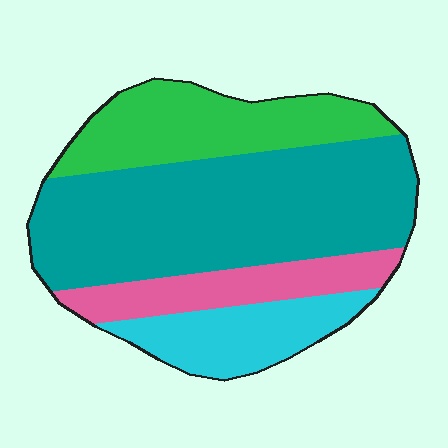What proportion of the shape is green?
Green covers about 20% of the shape.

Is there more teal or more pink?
Teal.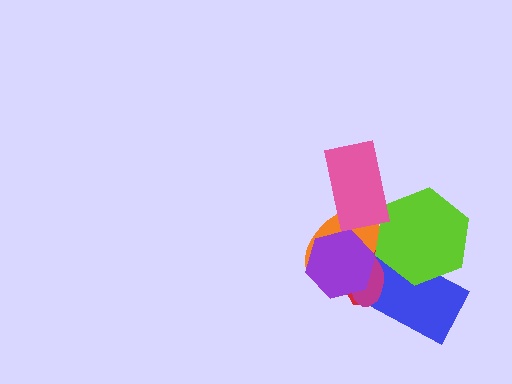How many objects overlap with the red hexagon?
5 objects overlap with the red hexagon.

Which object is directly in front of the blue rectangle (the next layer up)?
The magenta ellipse is directly in front of the blue rectangle.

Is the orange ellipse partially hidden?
Yes, it is partially covered by another shape.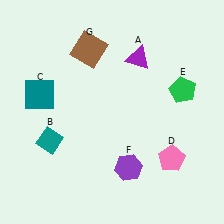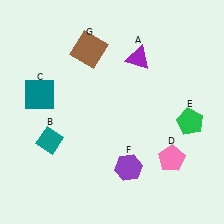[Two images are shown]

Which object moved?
The green pentagon (E) moved down.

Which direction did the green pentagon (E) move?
The green pentagon (E) moved down.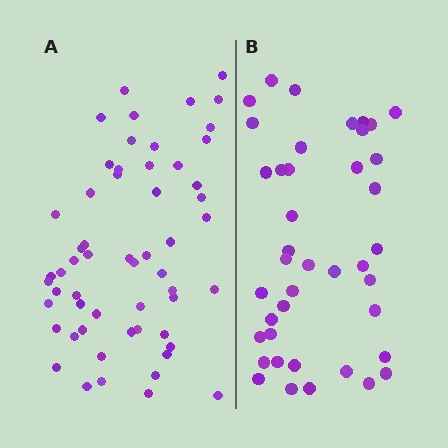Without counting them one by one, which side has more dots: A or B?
Region A (the left region) has more dots.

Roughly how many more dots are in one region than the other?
Region A has approximately 15 more dots than region B.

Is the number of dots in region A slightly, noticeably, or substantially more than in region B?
Region A has noticeably more, but not dramatically so. The ratio is roughly 1.4 to 1.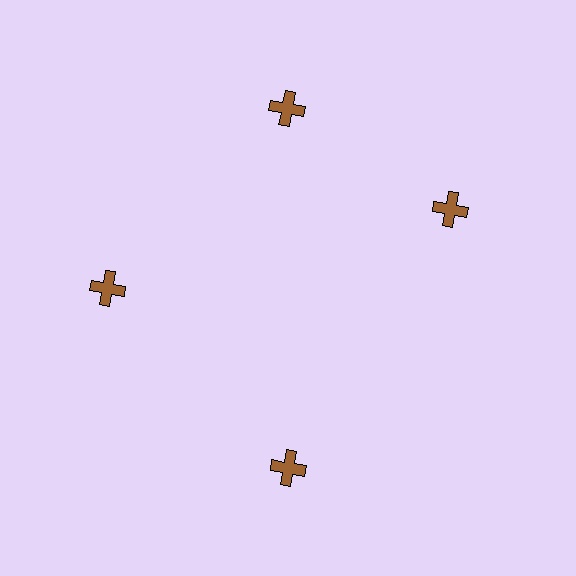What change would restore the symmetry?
The symmetry would be restored by rotating it back into even spacing with its neighbors so that all 4 crosses sit at equal angles and equal distance from the center.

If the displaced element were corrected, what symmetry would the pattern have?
It would have 4-fold rotational symmetry — the pattern would map onto itself every 90 degrees.